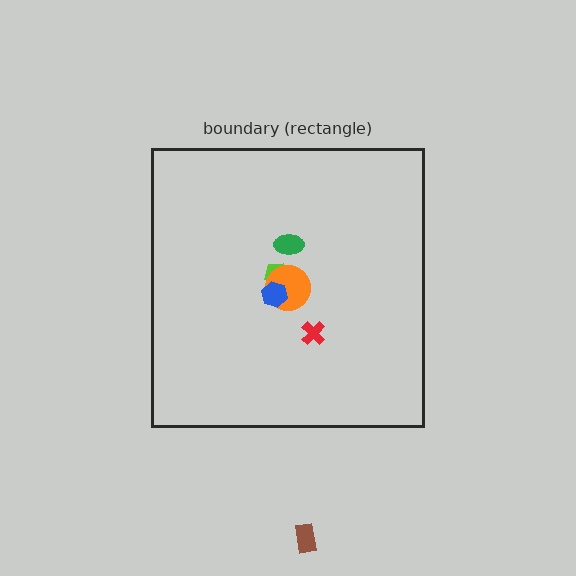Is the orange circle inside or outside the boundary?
Inside.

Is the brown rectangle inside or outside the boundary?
Outside.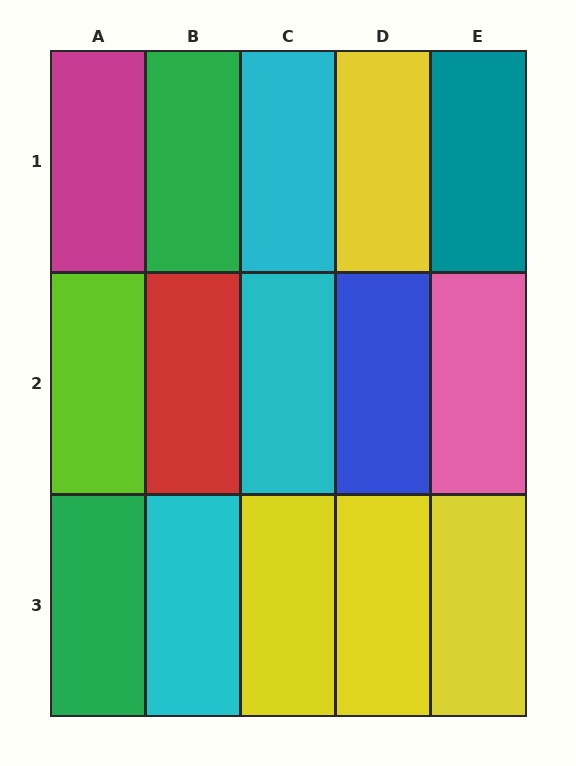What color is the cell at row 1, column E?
Teal.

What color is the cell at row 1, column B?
Green.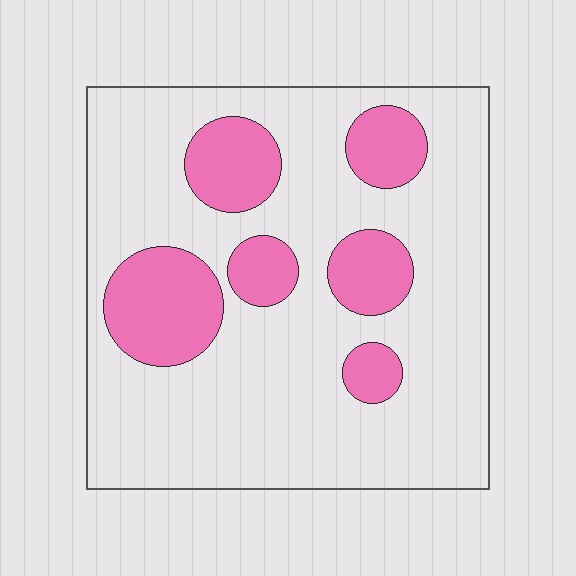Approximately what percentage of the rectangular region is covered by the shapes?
Approximately 25%.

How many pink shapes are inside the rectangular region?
6.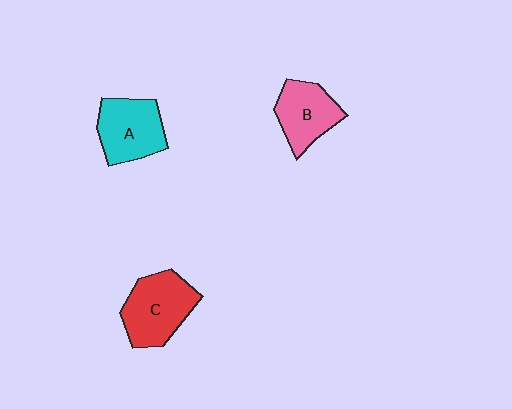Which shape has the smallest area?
Shape B (pink).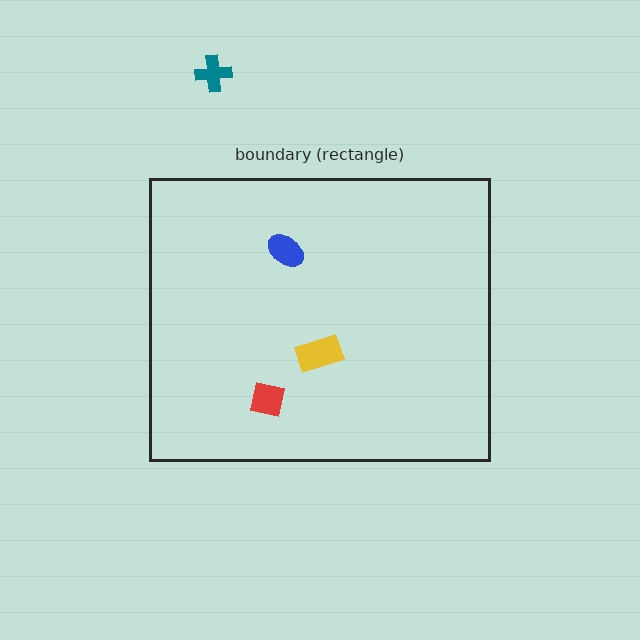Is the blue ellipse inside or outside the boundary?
Inside.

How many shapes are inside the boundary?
3 inside, 1 outside.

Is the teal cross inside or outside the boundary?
Outside.